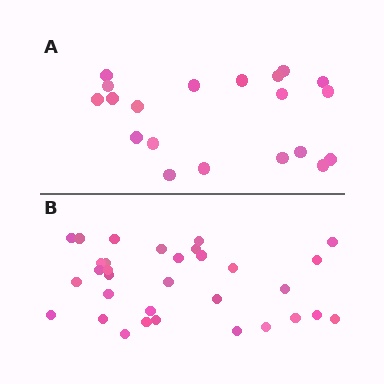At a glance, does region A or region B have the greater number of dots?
Region B (the bottom region) has more dots.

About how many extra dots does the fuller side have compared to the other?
Region B has roughly 12 or so more dots than region A.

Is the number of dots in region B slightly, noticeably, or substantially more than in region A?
Region B has substantially more. The ratio is roughly 1.6 to 1.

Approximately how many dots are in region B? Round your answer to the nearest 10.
About 30 dots. (The exact count is 32, which rounds to 30.)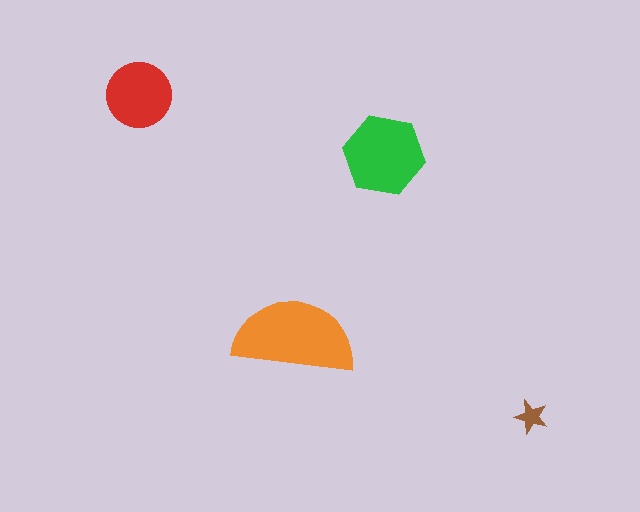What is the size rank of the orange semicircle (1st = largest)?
1st.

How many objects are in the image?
There are 4 objects in the image.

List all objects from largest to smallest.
The orange semicircle, the green hexagon, the red circle, the brown star.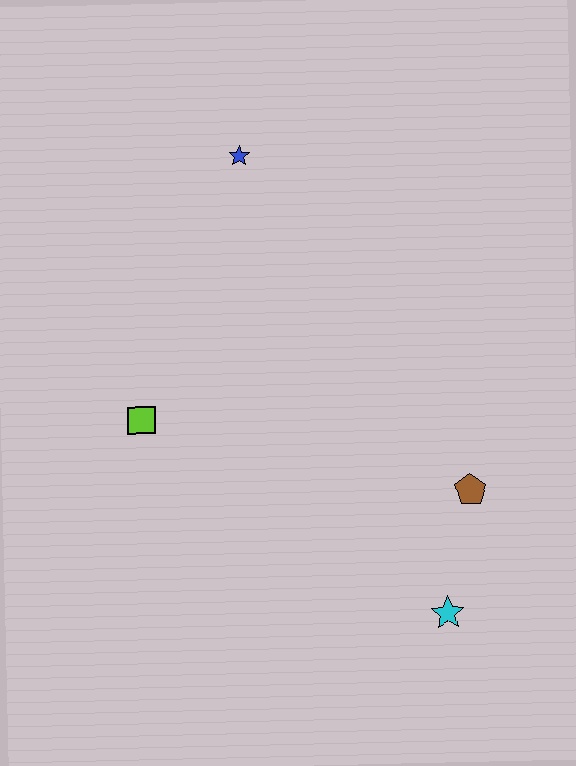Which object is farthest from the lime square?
The cyan star is farthest from the lime square.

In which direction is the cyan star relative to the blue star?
The cyan star is below the blue star.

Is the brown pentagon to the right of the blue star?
Yes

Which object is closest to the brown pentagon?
The cyan star is closest to the brown pentagon.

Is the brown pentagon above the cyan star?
Yes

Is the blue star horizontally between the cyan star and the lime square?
Yes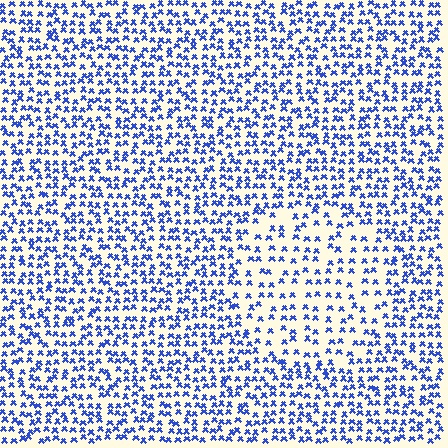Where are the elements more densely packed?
The elements are more densely packed outside the circle boundary.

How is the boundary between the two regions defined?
The boundary is defined by a change in element density (approximately 1.8x ratio). All elements are the same color, size, and shape.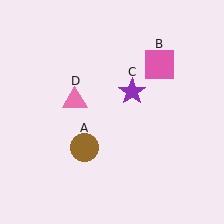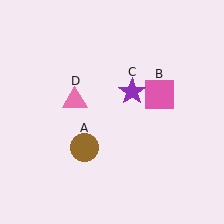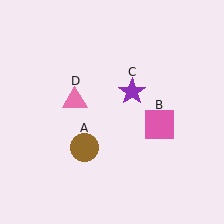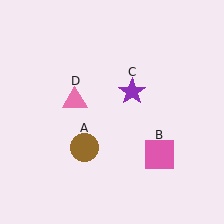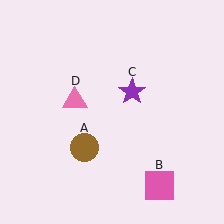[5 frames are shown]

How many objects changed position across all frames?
1 object changed position: pink square (object B).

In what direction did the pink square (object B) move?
The pink square (object B) moved down.